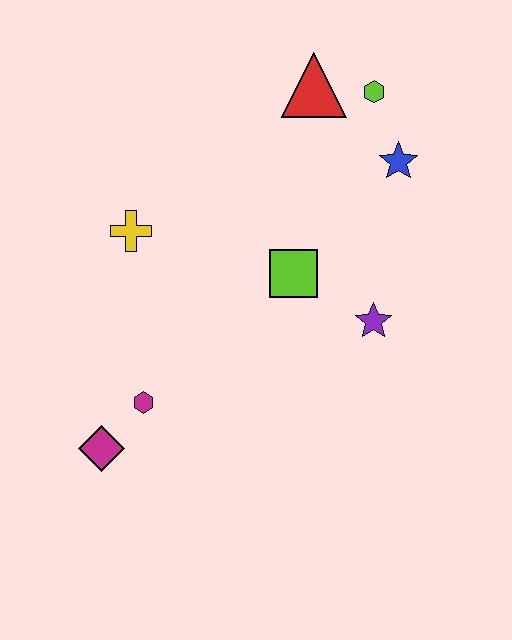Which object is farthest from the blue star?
The magenta diamond is farthest from the blue star.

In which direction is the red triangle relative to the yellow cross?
The red triangle is to the right of the yellow cross.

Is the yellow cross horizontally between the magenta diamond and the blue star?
Yes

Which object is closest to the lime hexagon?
The red triangle is closest to the lime hexagon.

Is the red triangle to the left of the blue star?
Yes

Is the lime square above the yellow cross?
No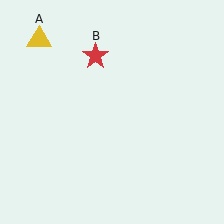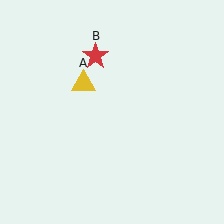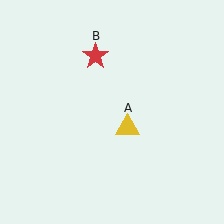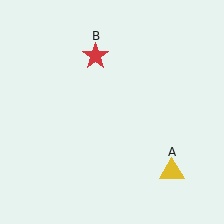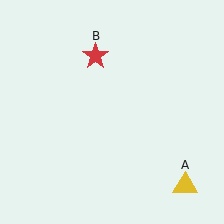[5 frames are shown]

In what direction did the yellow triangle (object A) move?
The yellow triangle (object A) moved down and to the right.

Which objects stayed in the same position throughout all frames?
Red star (object B) remained stationary.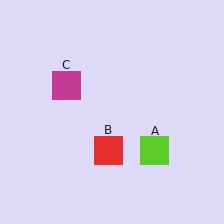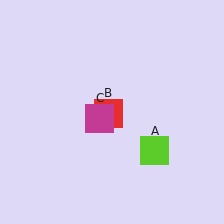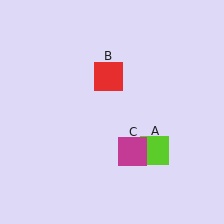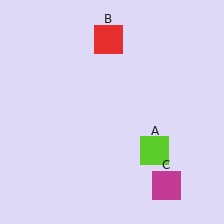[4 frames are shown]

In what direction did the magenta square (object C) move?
The magenta square (object C) moved down and to the right.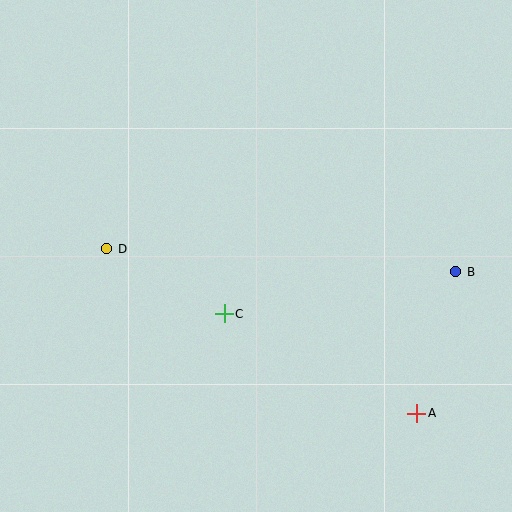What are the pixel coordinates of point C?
Point C is at (224, 314).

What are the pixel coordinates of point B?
Point B is at (456, 272).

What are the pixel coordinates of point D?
Point D is at (107, 249).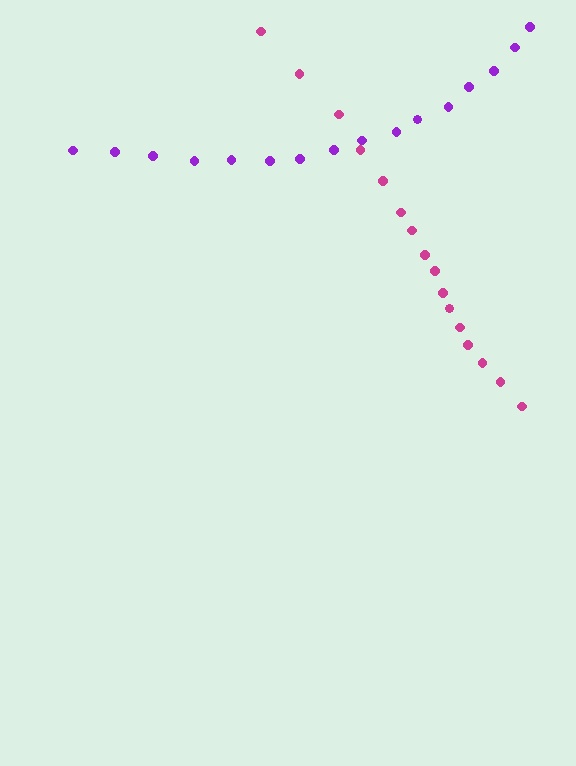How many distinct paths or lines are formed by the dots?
There are 2 distinct paths.